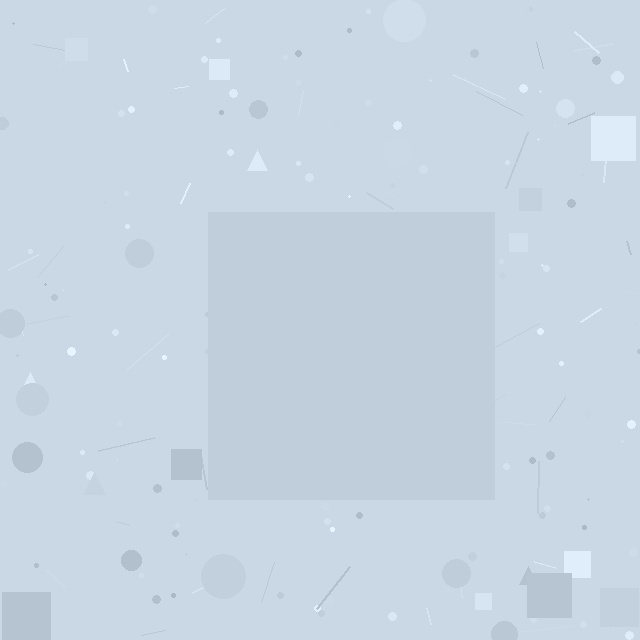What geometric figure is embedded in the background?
A square is embedded in the background.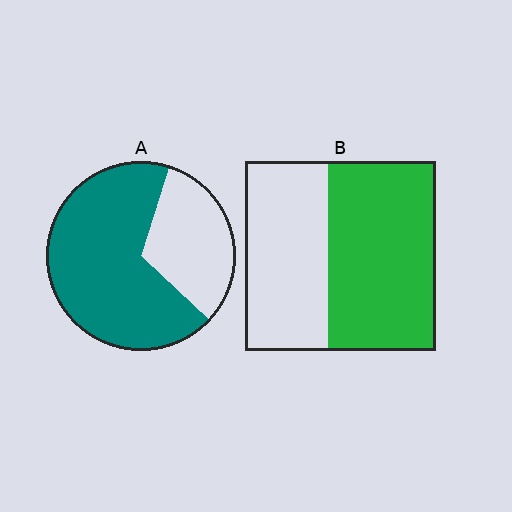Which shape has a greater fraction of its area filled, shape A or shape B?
Shape A.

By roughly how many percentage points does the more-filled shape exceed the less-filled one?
By roughly 10 percentage points (A over B).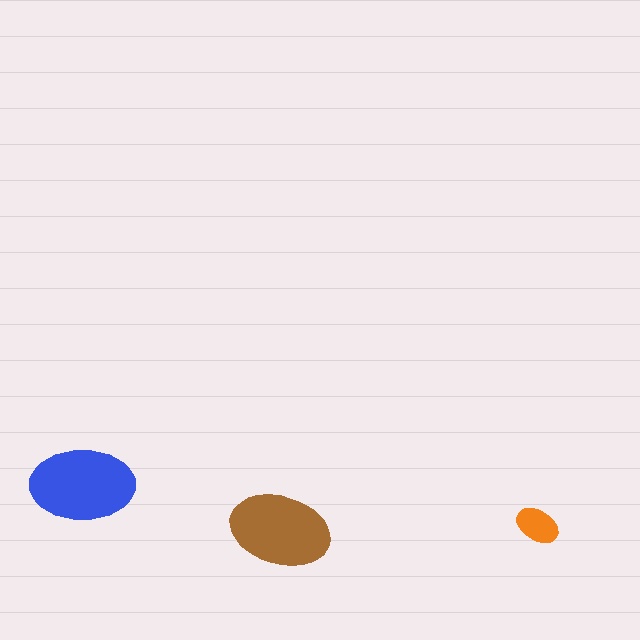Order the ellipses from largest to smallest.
the blue one, the brown one, the orange one.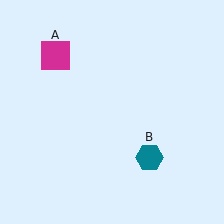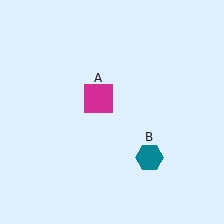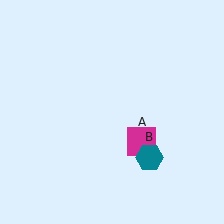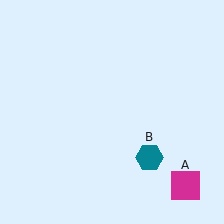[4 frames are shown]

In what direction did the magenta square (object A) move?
The magenta square (object A) moved down and to the right.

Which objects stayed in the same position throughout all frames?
Teal hexagon (object B) remained stationary.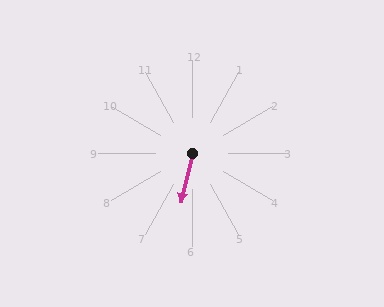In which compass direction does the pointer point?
South.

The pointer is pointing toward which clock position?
Roughly 6 o'clock.